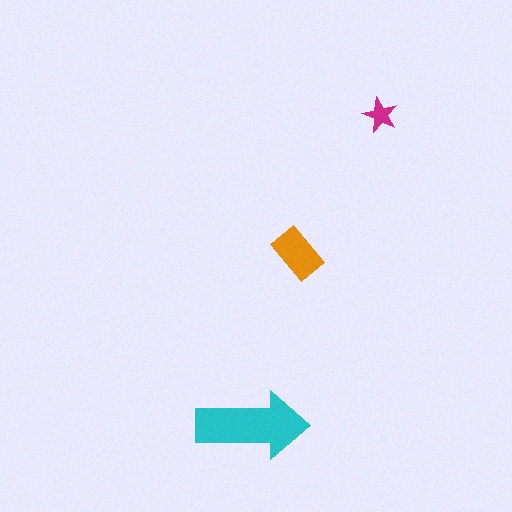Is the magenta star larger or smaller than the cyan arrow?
Smaller.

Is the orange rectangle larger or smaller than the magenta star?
Larger.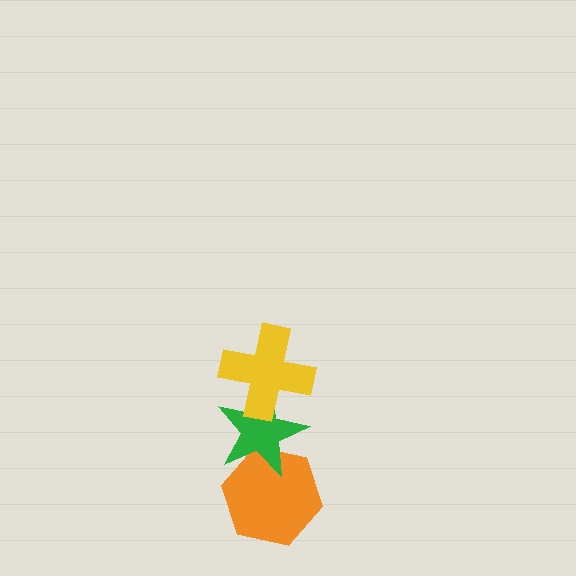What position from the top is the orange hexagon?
The orange hexagon is 3rd from the top.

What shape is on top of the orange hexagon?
The green star is on top of the orange hexagon.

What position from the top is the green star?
The green star is 2nd from the top.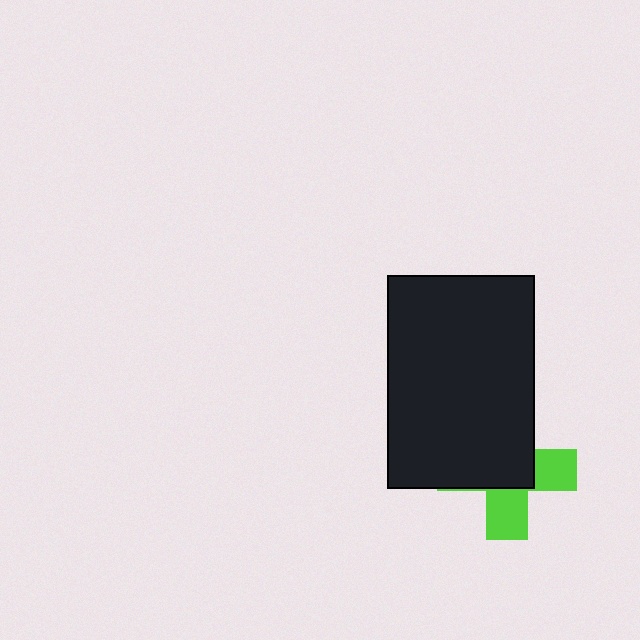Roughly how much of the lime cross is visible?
A small part of it is visible (roughly 40%).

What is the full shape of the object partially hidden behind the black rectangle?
The partially hidden object is a lime cross.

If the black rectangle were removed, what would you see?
You would see the complete lime cross.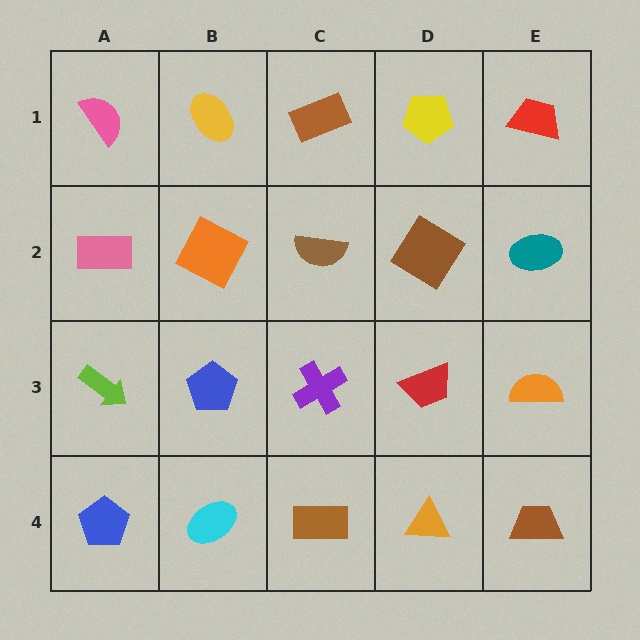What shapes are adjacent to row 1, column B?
An orange square (row 2, column B), a pink semicircle (row 1, column A), a brown rectangle (row 1, column C).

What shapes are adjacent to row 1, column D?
A brown diamond (row 2, column D), a brown rectangle (row 1, column C), a red trapezoid (row 1, column E).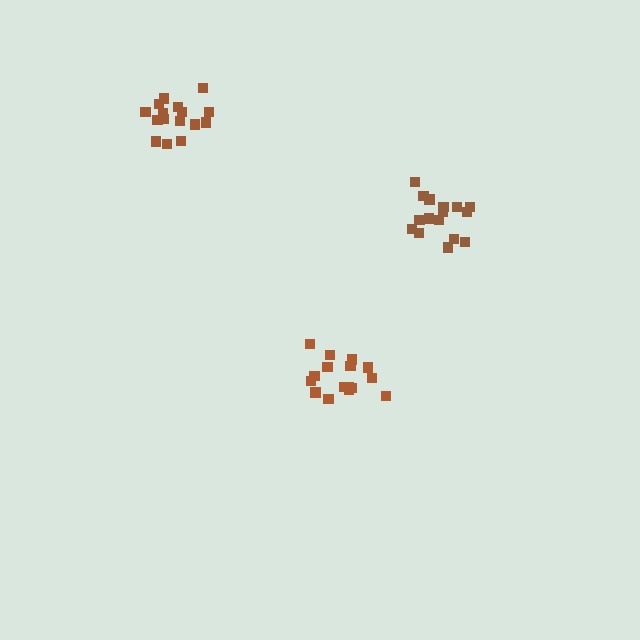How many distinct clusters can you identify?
There are 3 distinct clusters.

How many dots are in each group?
Group 1: 17 dots, Group 2: 16 dots, Group 3: 16 dots (49 total).